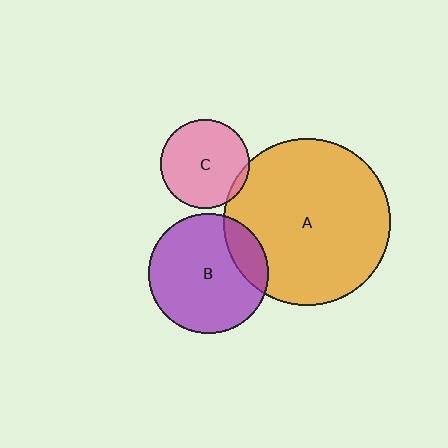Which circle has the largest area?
Circle A (orange).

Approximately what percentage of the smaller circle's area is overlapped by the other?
Approximately 5%.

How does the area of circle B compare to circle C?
Approximately 1.8 times.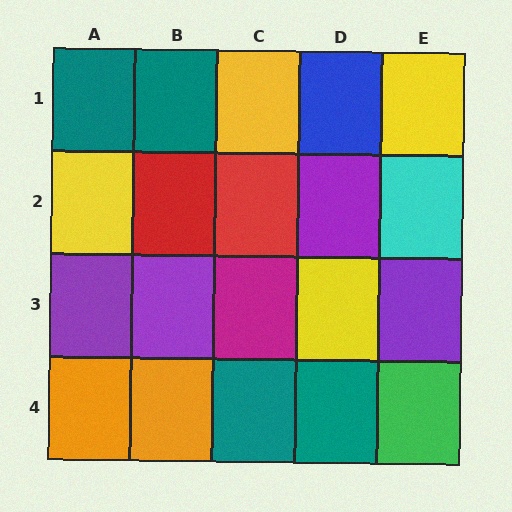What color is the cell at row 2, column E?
Cyan.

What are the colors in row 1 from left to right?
Teal, teal, yellow, blue, yellow.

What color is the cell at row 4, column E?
Green.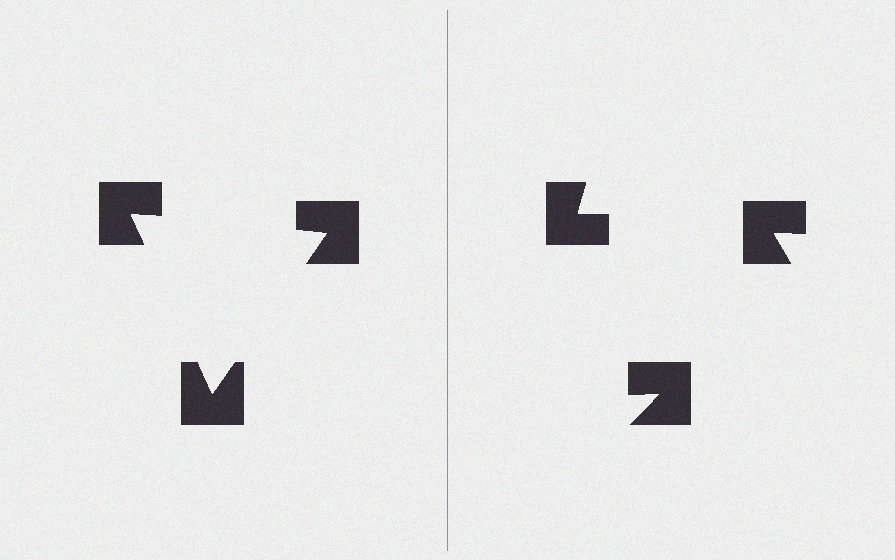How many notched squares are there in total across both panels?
6 — 3 on each side.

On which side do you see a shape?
An illusory triangle appears on the left side. On the right side the wedge cuts are rotated, so no coherent shape forms.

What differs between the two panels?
The notched squares are positioned identically on both sides; only the wedge orientations differ. On the left they align to a triangle; on the right they are misaligned.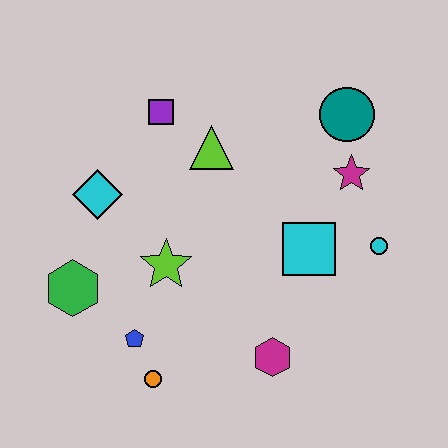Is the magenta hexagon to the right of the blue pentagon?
Yes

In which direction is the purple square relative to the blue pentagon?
The purple square is above the blue pentagon.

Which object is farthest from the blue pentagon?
The teal circle is farthest from the blue pentagon.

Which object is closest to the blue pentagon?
The orange circle is closest to the blue pentagon.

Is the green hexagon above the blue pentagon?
Yes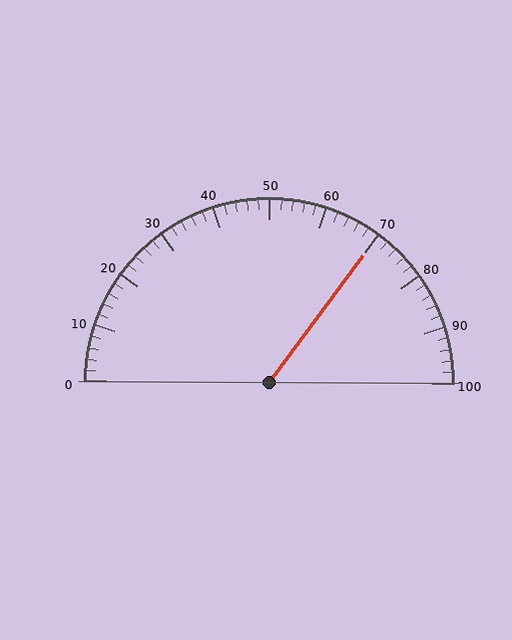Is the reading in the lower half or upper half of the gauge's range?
The reading is in the upper half of the range (0 to 100).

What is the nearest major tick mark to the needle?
The nearest major tick mark is 70.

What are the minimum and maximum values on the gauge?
The gauge ranges from 0 to 100.